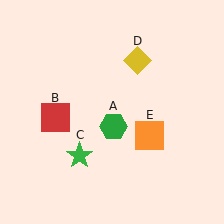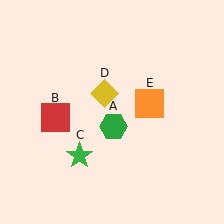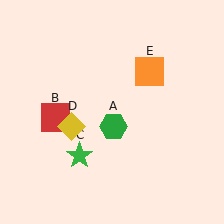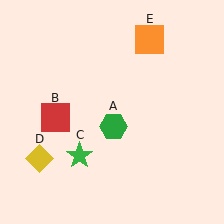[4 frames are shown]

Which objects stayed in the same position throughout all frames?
Green hexagon (object A) and red square (object B) and green star (object C) remained stationary.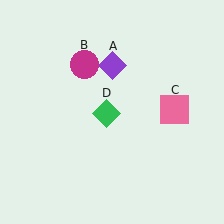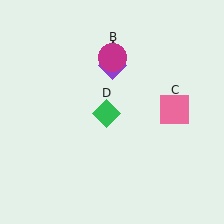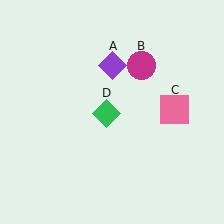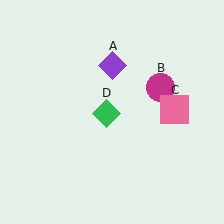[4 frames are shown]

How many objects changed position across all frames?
1 object changed position: magenta circle (object B).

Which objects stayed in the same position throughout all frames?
Purple diamond (object A) and pink square (object C) and green diamond (object D) remained stationary.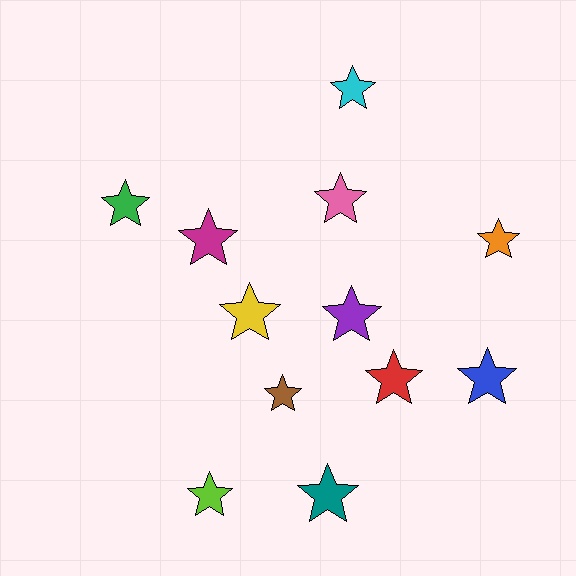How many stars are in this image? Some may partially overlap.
There are 12 stars.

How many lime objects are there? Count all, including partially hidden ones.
There is 1 lime object.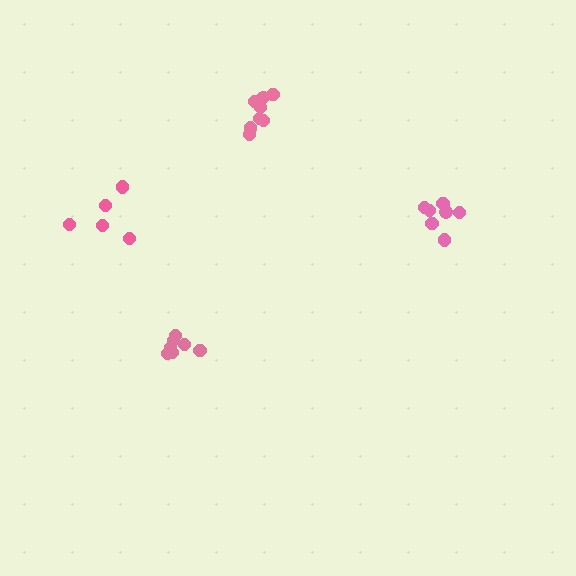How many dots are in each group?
Group 1: 9 dots, Group 2: 7 dots, Group 3: 5 dots, Group 4: 7 dots (28 total).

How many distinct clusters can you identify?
There are 4 distinct clusters.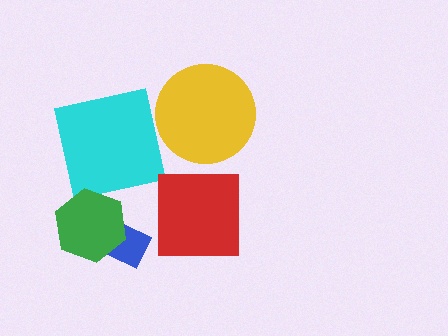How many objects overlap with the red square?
0 objects overlap with the red square.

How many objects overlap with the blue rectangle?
1 object overlaps with the blue rectangle.